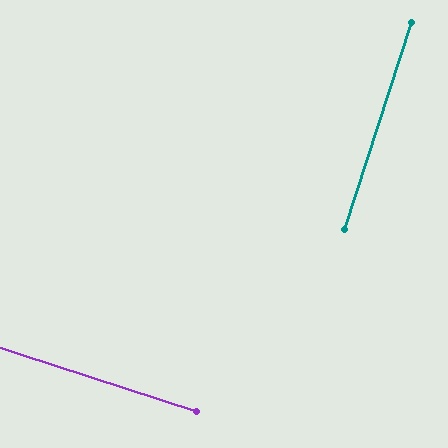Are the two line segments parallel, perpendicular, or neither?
Perpendicular — they meet at approximately 90°.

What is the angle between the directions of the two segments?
Approximately 90 degrees.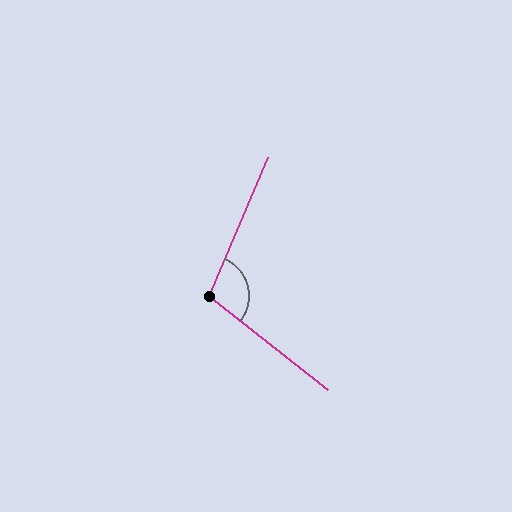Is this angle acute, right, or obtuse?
It is obtuse.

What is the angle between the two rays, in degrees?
Approximately 105 degrees.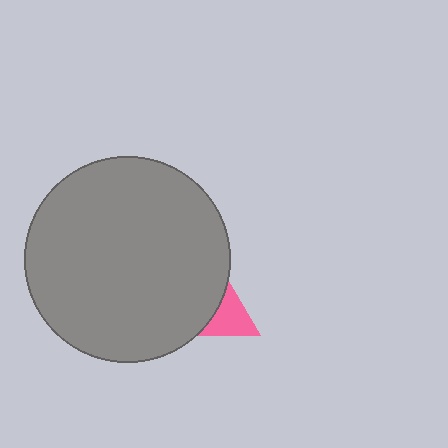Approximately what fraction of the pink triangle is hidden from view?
Roughly 69% of the pink triangle is hidden behind the gray circle.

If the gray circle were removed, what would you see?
You would see the complete pink triangle.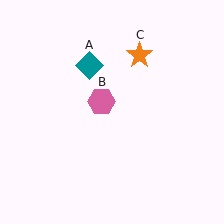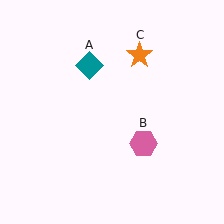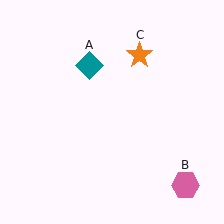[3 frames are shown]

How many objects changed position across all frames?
1 object changed position: pink hexagon (object B).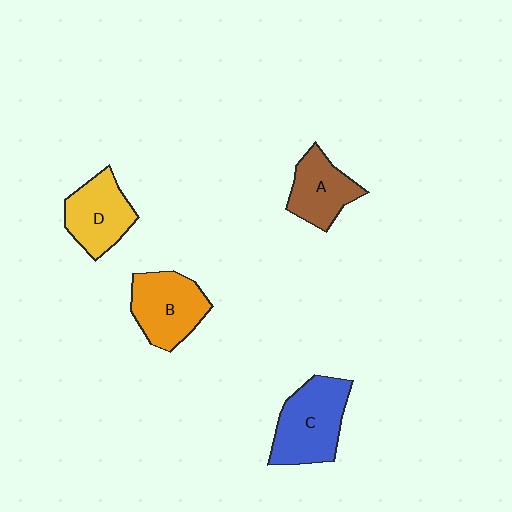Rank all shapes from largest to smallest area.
From largest to smallest: C (blue), B (orange), D (yellow), A (brown).